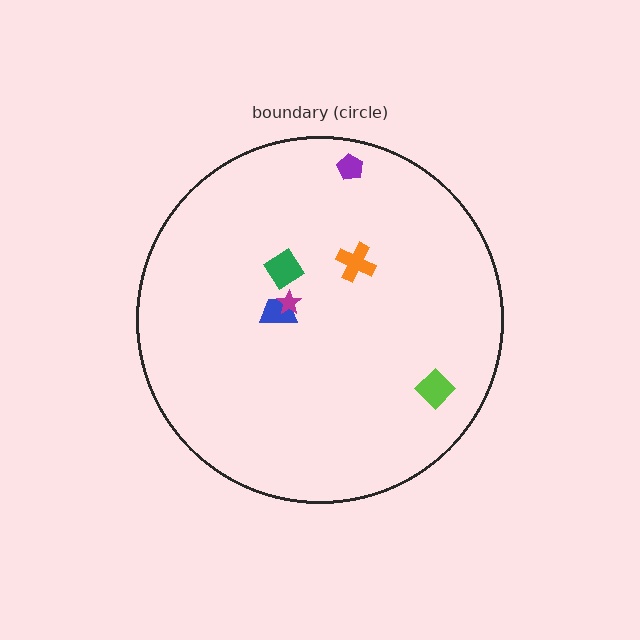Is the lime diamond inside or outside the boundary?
Inside.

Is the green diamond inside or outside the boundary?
Inside.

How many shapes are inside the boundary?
6 inside, 0 outside.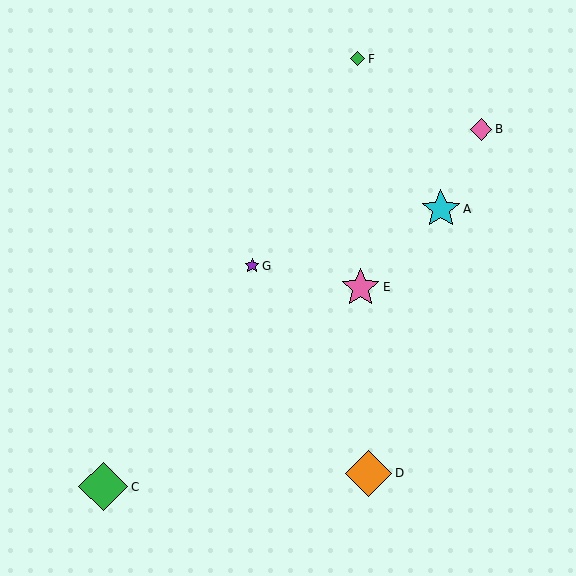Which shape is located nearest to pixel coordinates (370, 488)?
The orange diamond (labeled D) at (369, 473) is nearest to that location.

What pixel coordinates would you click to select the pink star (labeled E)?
Click at (360, 287) to select the pink star E.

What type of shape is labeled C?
Shape C is a green diamond.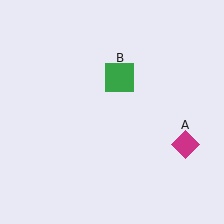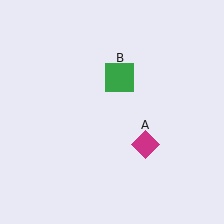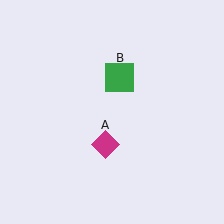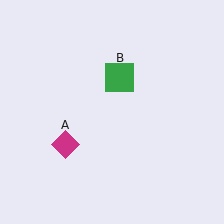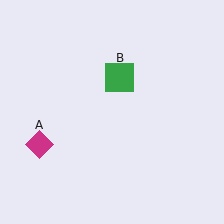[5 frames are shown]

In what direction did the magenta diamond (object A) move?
The magenta diamond (object A) moved left.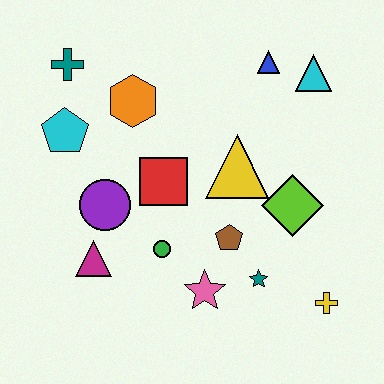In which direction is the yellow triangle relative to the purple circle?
The yellow triangle is to the right of the purple circle.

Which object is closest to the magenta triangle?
The purple circle is closest to the magenta triangle.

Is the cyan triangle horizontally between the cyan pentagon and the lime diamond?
No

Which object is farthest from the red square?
The yellow cross is farthest from the red square.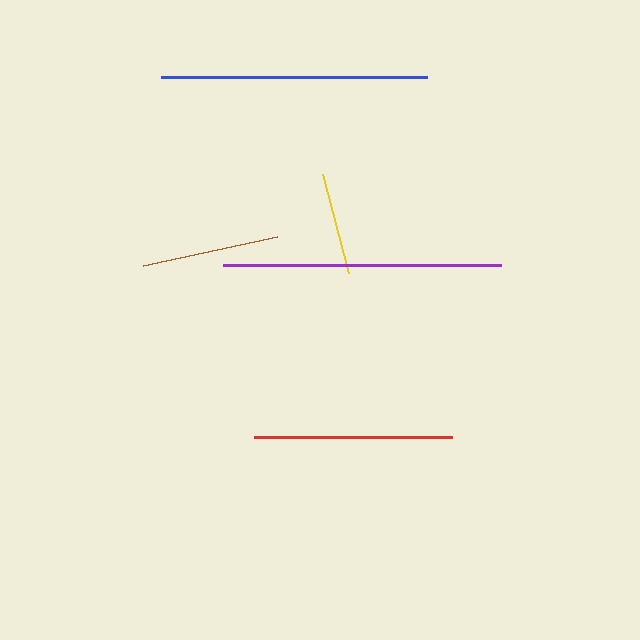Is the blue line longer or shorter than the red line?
The blue line is longer than the red line.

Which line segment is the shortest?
The yellow line is the shortest at approximately 103 pixels.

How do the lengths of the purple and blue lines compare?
The purple and blue lines are approximately the same length.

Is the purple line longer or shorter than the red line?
The purple line is longer than the red line.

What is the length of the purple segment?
The purple segment is approximately 279 pixels long.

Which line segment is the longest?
The purple line is the longest at approximately 279 pixels.